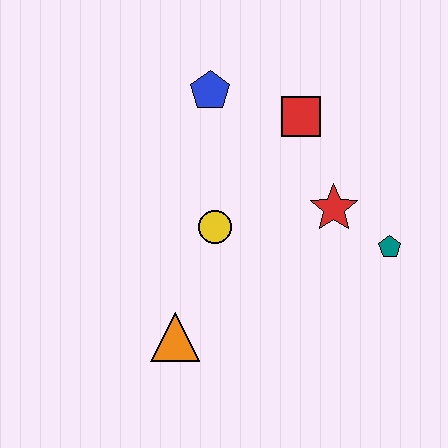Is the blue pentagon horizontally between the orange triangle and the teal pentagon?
Yes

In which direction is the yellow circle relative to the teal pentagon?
The yellow circle is to the left of the teal pentagon.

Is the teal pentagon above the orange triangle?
Yes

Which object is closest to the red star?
The teal pentagon is closest to the red star.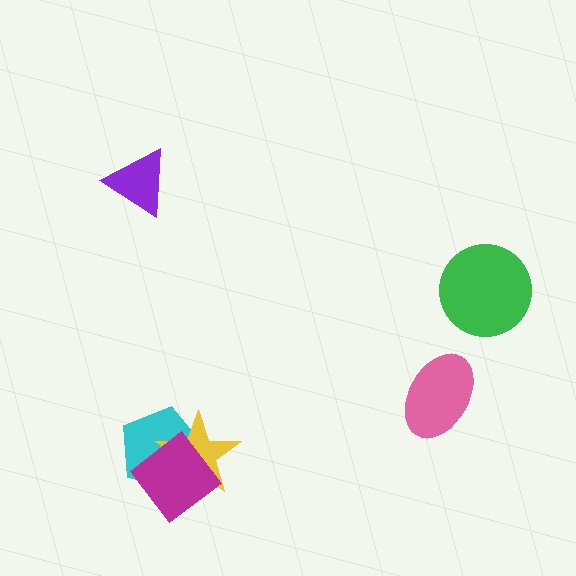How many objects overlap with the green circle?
0 objects overlap with the green circle.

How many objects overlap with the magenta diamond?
2 objects overlap with the magenta diamond.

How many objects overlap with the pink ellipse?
0 objects overlap with the pink ellipse.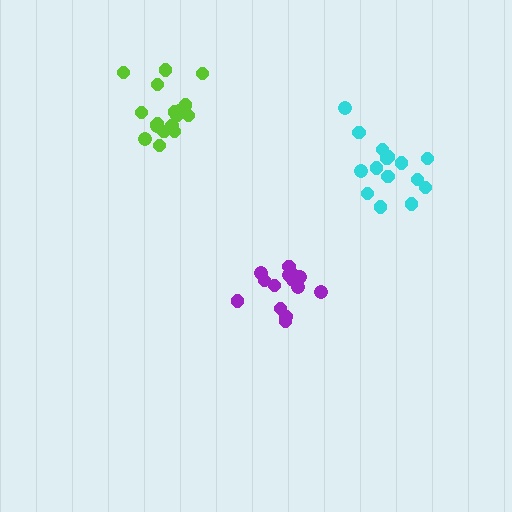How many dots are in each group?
Group 1: 15 dots, Group 2: 18 dots, Group 3: 14 dots (47 total).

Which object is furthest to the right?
The cyan cluster is rightmost.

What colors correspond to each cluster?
The clusters are colored: cyan, lime, purple.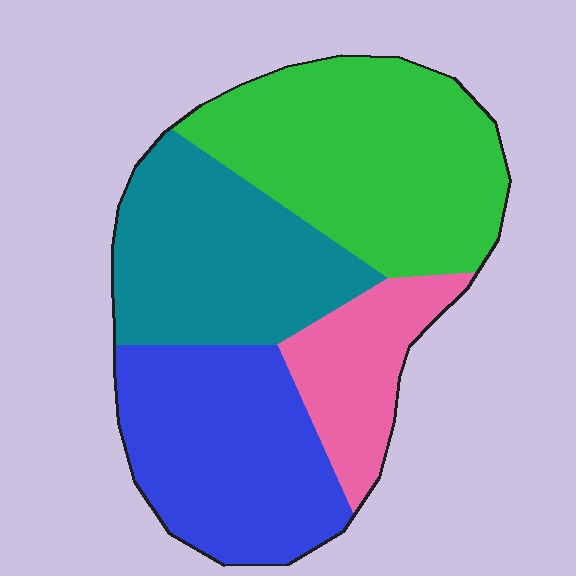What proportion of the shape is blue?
Blue covers about 25% of the shape.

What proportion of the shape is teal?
Teal takes up about one quarter (1/4) of the shape.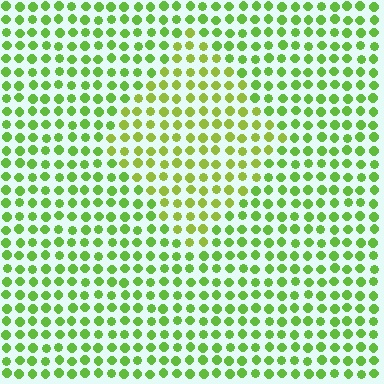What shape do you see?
I see a diamond.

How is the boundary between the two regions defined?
The boundary is defined purely by a slight shift in hue (about 23 degrees). Spacing, size, and orientation are identical on both sides.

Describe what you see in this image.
The image is filled with small lime elements in a uniform arrangement. A diamond-shaped region is visible where the elements are tinted to a slightly different hue, forming a subtle color boundary.